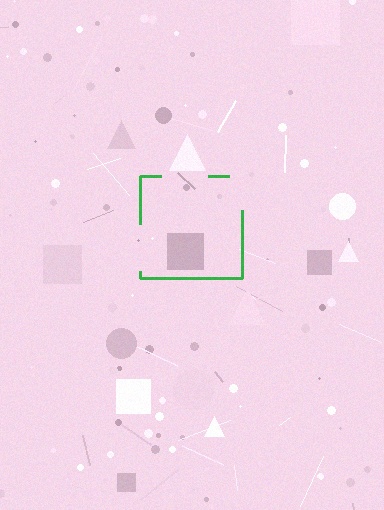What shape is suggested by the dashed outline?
The dashed outline suggests a square.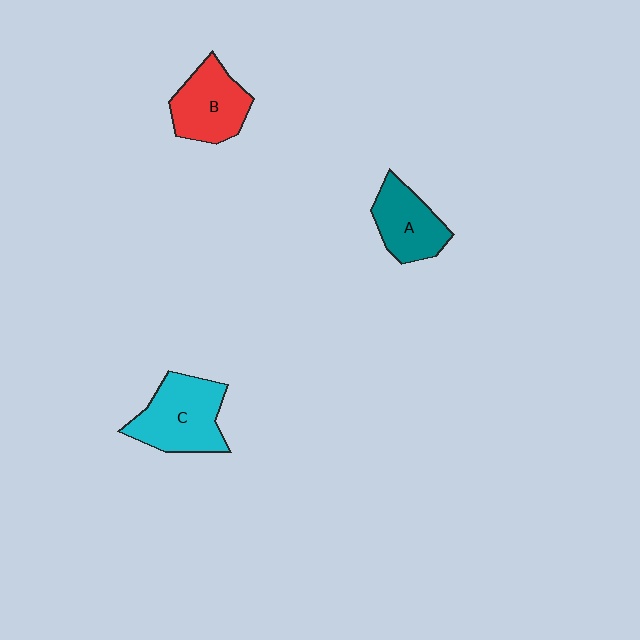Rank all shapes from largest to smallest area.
From largest to smallest: C (cyan), B (red), A (teal).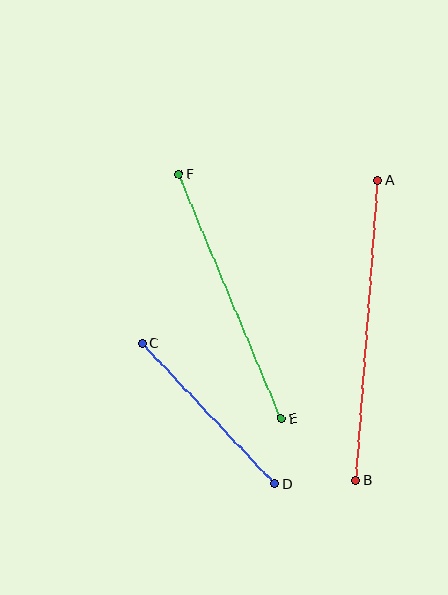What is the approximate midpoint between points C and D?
The midpoint is at approximately (208, 414) pixels.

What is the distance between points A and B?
The distance is approximately 301 pixels.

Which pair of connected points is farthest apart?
Points A and B are farthest apart.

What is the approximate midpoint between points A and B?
The midpoint is at approximately (366, 331) pixels.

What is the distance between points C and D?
The distance is approximately 193 pixels.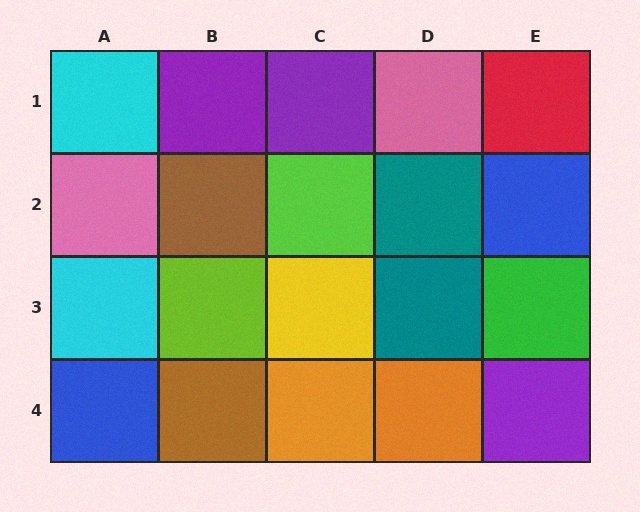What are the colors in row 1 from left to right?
Cyan, purple, purple, pink, red.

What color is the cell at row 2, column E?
Blue.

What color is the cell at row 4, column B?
Brown.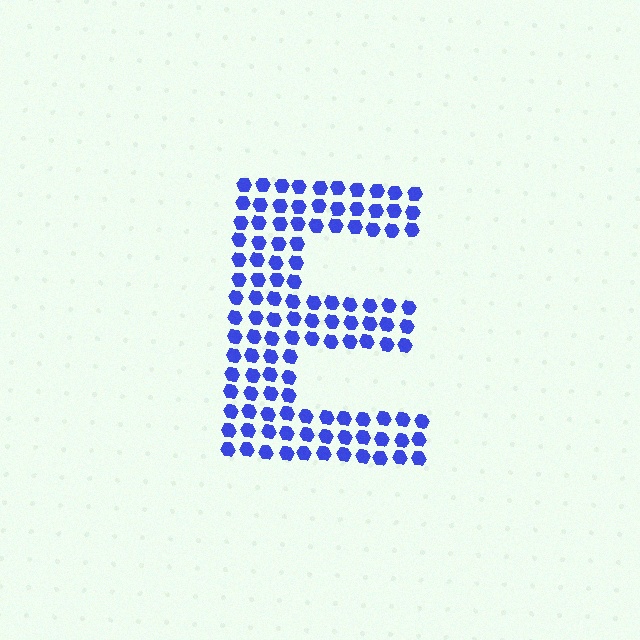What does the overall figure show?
The overall figure shows the letter E.